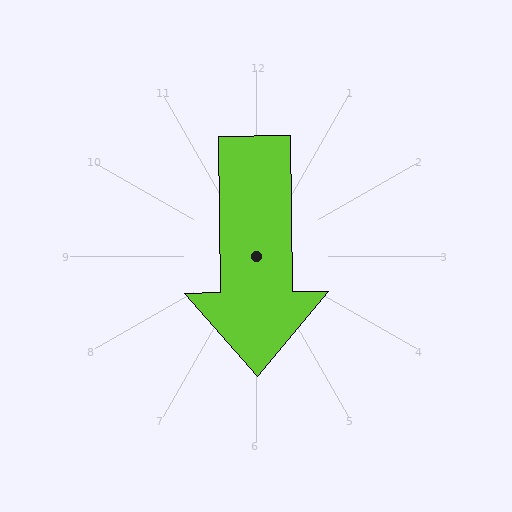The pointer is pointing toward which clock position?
Roughly 6 o'clock.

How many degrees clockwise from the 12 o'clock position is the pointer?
Approximately 179 degrees.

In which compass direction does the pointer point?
South.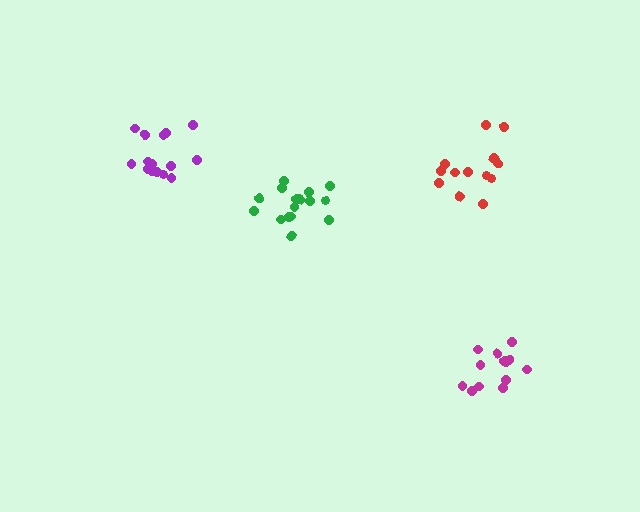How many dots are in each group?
Group 1: 13 dots, Group 2: 17 dots, Group 3: 16 dots, Group 4: 13 dots (59 total).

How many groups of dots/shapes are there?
There are 4 groups.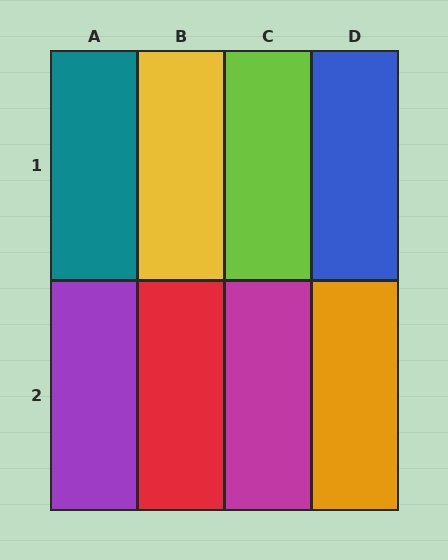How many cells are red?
1 cell is red.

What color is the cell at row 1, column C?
Lime.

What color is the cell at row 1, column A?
Teal.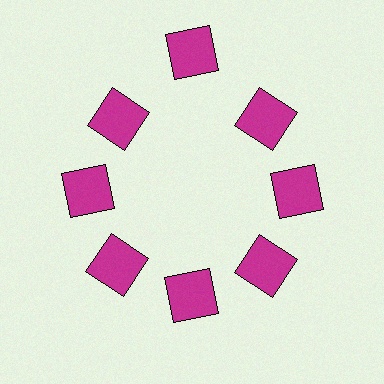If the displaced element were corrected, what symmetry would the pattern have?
It would have 8-fold rotational symmetry — the pattern would map onto itself every 45 degrees.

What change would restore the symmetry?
The symmetry would be restored by moving it inward, back onto the ring so that all 8 squares sit at equal angles and equal distance from the center.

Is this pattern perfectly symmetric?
No. The 8 magenta squares are arranged in a ring, but one element near the 12 o'clock position is pushed outward from the center, breaking the 8-fold rotational symmetry.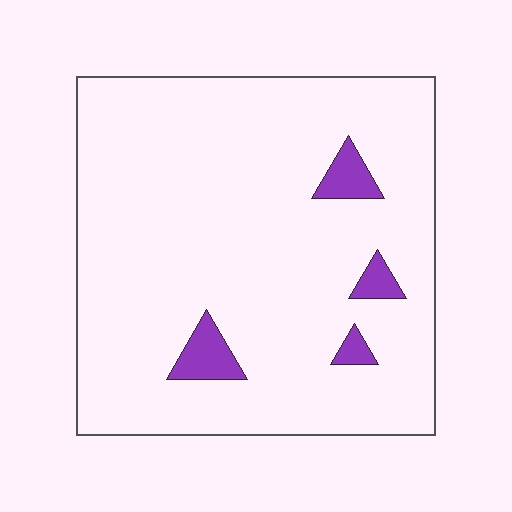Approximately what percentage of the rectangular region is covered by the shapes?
Approximately 5%.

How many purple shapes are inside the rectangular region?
4.